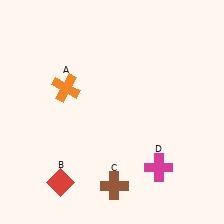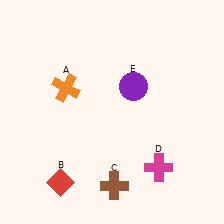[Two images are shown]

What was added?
A purple circle (E) was added in Image 2.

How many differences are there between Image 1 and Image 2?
There is 1 difference between the two images.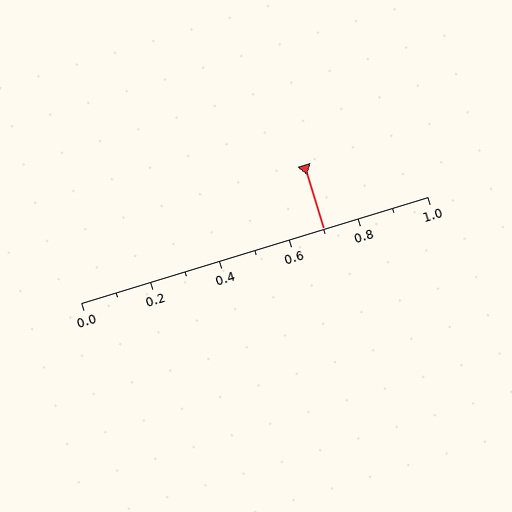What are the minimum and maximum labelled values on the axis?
The axis runs from 0.0 to 1.0.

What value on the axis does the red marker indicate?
The marker indicates approximately 0.7.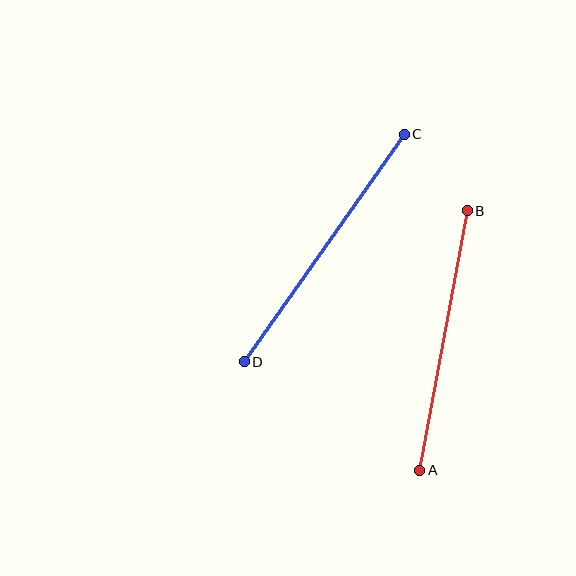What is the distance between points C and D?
The distance is approximately 278 pixels.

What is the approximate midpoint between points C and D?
The midpoint is at approximately (324, 248) pixels.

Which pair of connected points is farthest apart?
Points C and D are farthest apart.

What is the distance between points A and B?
The distance is approximately 264 pixels.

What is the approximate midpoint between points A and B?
The midpoint is at approximately (444, 341) pixels.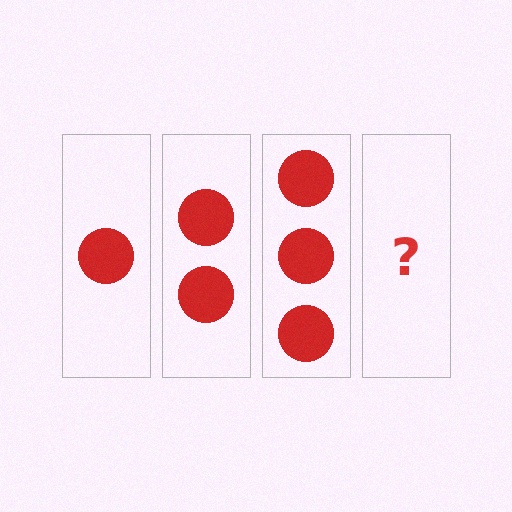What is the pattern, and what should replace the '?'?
The pattern is that each step adds one more circle. The '?' should be 4 circles.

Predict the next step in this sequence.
The next step is 4 circles.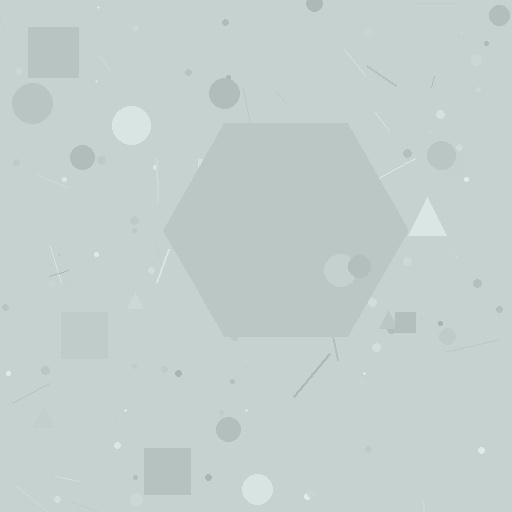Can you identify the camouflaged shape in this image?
The camouflaged shape is a hexagon.